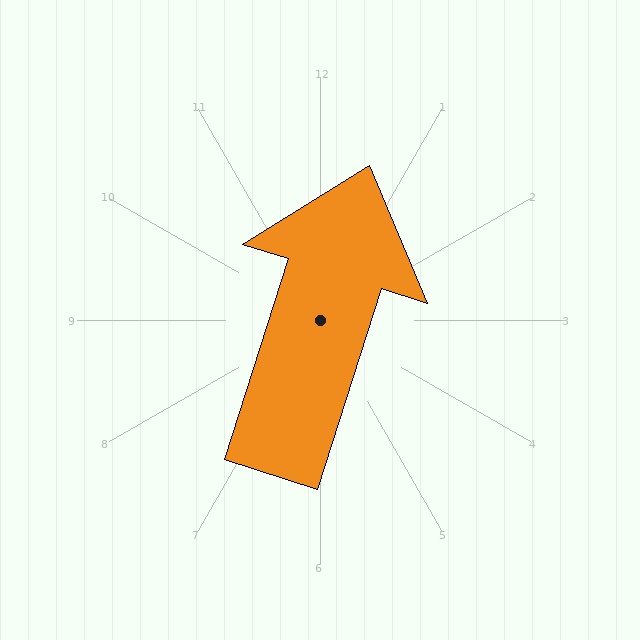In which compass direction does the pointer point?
North.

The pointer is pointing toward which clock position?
Roughly 1 o'clock.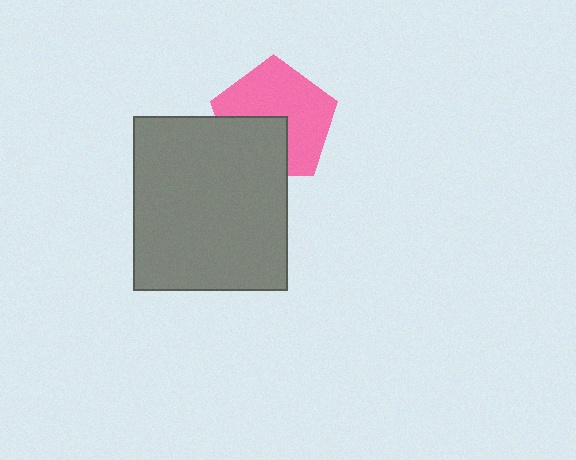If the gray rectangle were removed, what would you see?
You would see the complete pink pentagon.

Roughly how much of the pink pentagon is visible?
About half of it is visible (roughly 65%).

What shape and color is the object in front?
The object in front is a gray rectangle.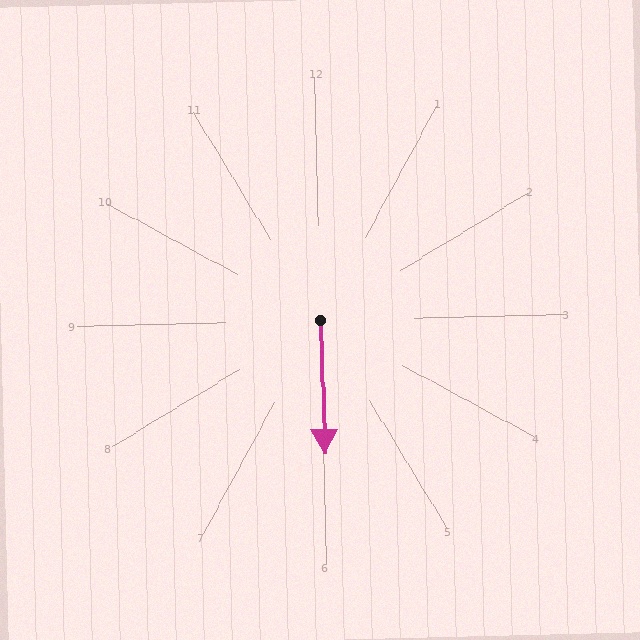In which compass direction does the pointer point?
South.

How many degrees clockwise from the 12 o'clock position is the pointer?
Approximately 179 degrees.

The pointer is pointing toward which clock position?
Roughly 6 o'clock.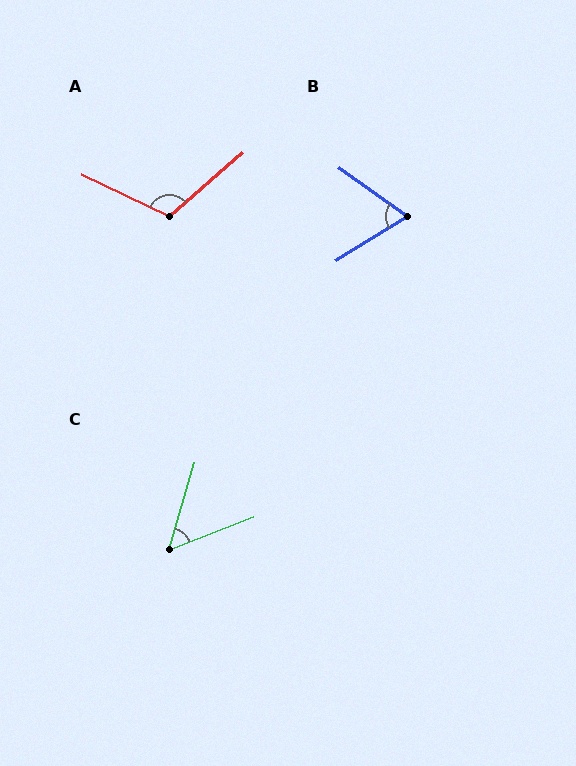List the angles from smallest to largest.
C (52°), B (68°), A (113°).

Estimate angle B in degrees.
Approximately 68 degrees.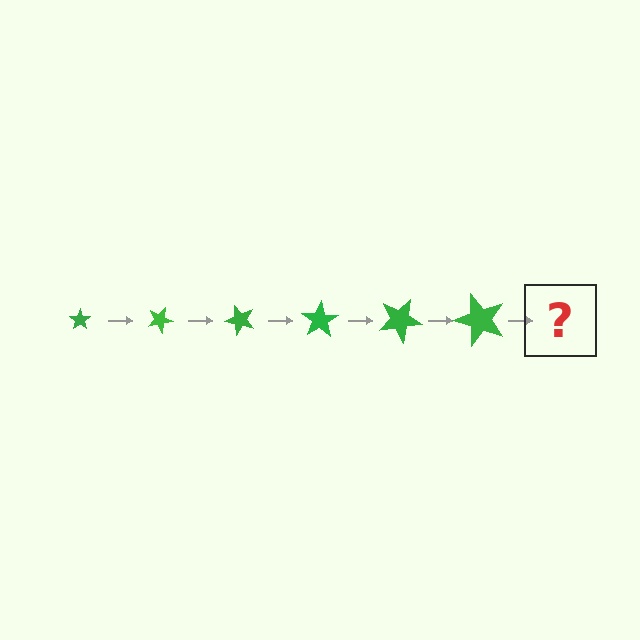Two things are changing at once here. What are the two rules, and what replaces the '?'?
The two rules are that the star grows larger each step and it rotates 25 degrees each step. The '?' should be a star, larger than the previous one and rotated 150 degrees from the start.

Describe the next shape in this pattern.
It should be a star, larger than the previous one and rotated 150 degrees from the start.